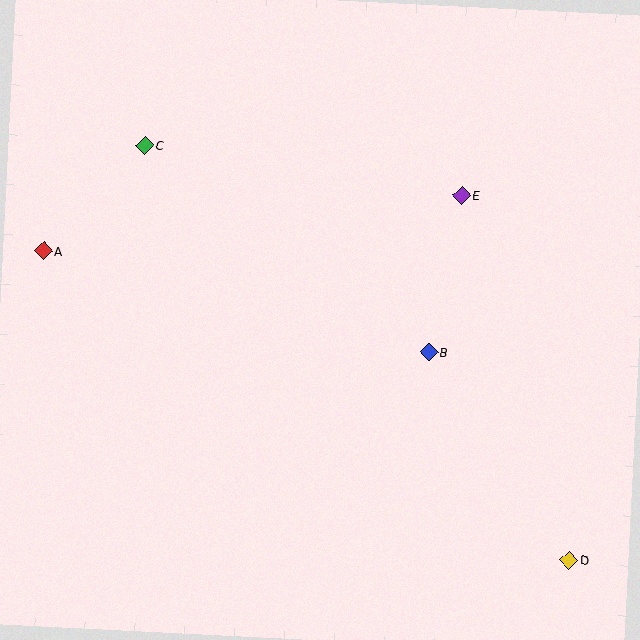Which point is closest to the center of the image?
Point B at (429, 352) is closest to the center.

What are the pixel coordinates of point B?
Point B is at (429, 352).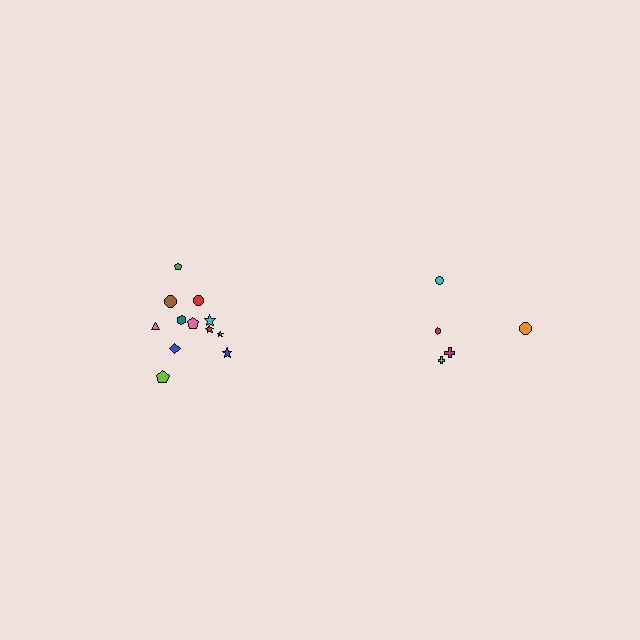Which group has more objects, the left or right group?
The left group.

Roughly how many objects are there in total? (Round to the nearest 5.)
Roughly 15 objects in total.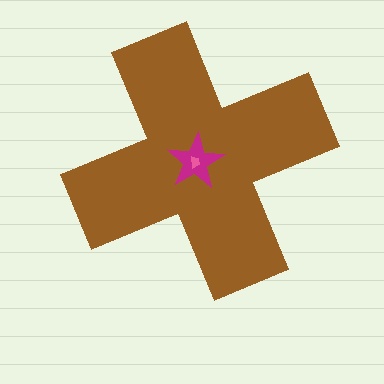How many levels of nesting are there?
3.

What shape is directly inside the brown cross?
The magenta star.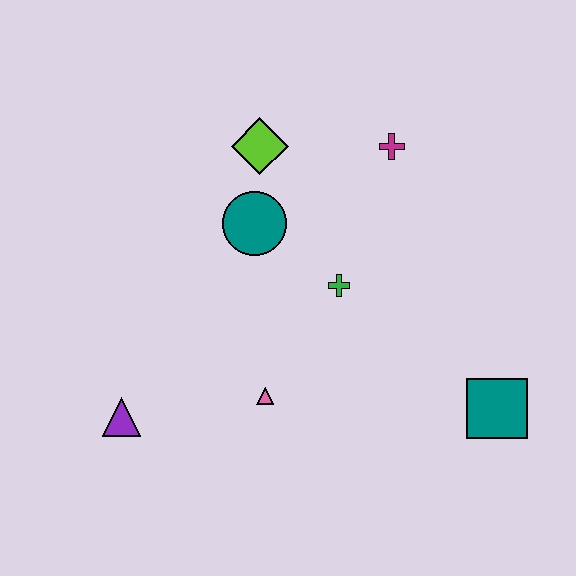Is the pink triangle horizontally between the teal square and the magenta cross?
No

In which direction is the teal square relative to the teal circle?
The teal square is to the right of the teal circle.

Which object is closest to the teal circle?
The lime diamond is closest to the teal circle.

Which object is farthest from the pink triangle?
The magenta cross is farthest from the pink triangle.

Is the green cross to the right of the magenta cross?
No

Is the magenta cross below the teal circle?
No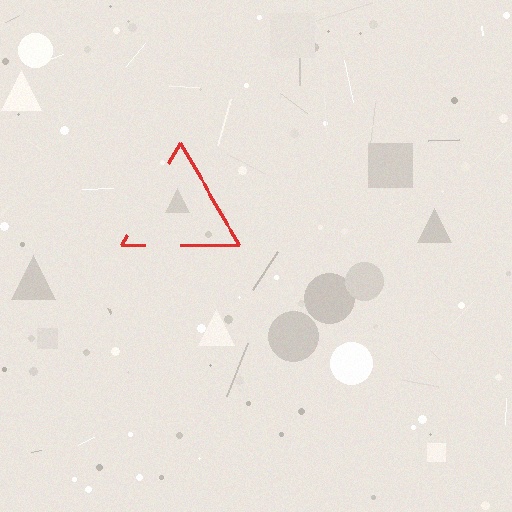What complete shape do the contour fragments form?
The contour fragments form a triangle.